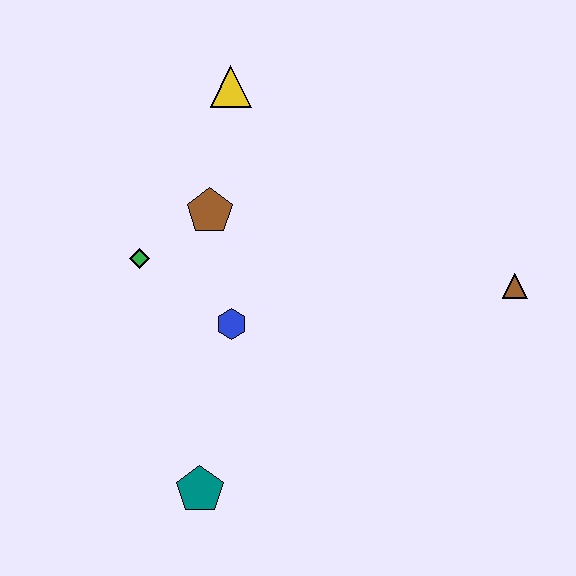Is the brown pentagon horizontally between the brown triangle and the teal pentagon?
Yes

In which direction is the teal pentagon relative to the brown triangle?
The teal pentagon is to the left of the brown triangle.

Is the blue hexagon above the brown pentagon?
No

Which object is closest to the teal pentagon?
The blue hexagon is closest to the teal pentagon.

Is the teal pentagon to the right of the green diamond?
Yes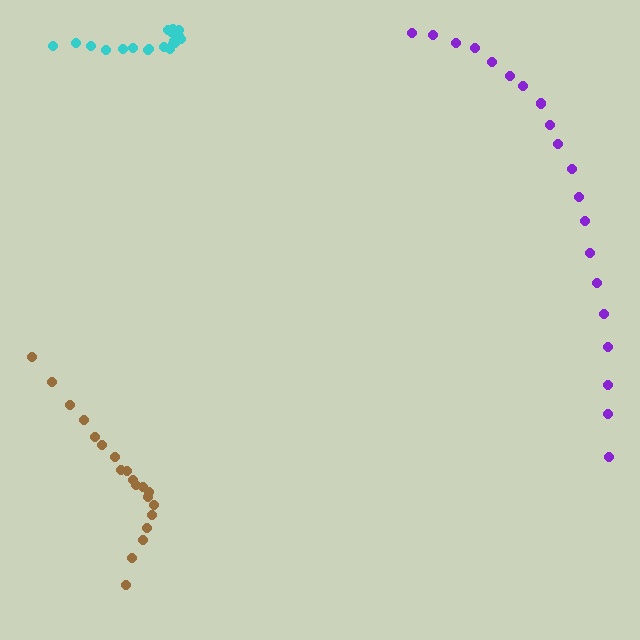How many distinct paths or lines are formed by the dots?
There are 3 distinct paths.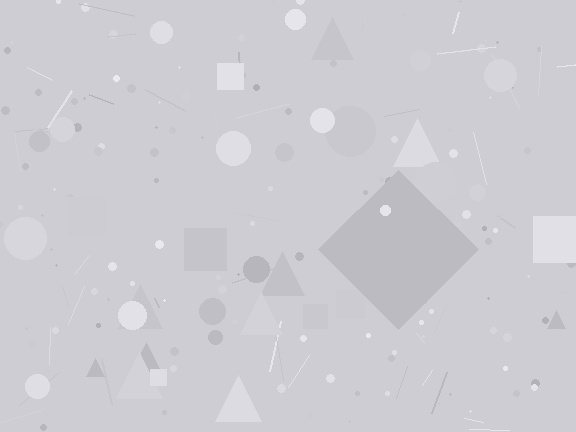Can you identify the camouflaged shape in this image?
The camouflaged shape is a diamond.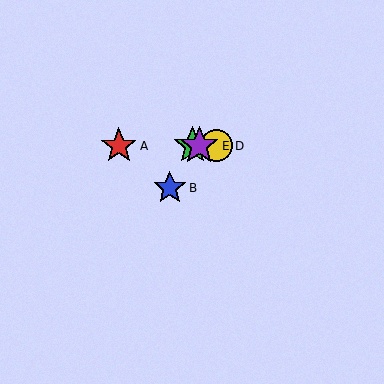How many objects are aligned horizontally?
4 objects (A, C, D, E) are aligned horizontally.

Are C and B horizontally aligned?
No, C is at y≈146 and B is at y≈188.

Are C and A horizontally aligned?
Yes, both are at y≈146.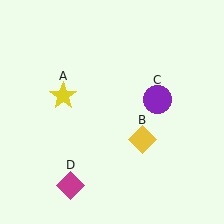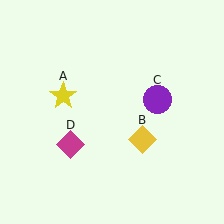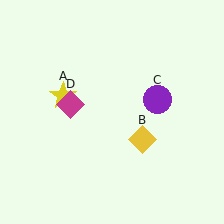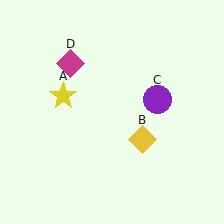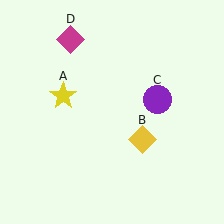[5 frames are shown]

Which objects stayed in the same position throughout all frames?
Yellow star (object A) and yellow diamond (object B) and purple circle (object C) remained stationary.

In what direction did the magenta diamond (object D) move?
The magenta diamond (object D) moved up.